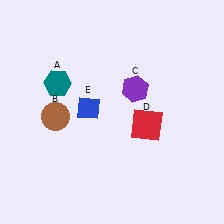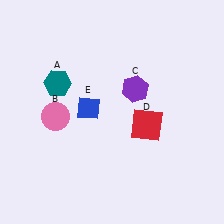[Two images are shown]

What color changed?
The circle (B) changed from brown in Image 1 to pink in Image 2.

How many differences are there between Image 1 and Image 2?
There is 1 difference between the two images.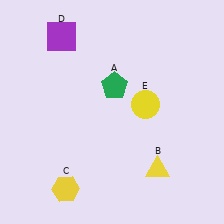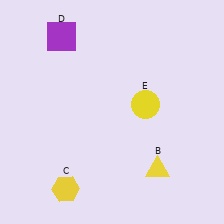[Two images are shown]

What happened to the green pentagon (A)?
The green pentagon (A) was removed in Image 2. It was in the top-right area of Image 1.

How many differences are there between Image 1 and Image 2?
There is 1 difference between the two images.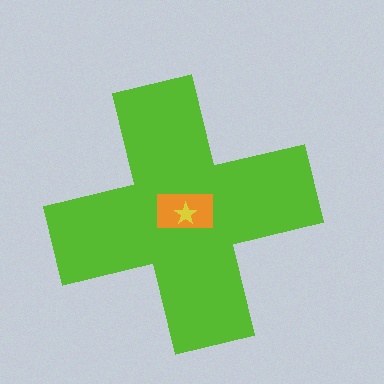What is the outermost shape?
The lime cross.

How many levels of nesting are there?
3.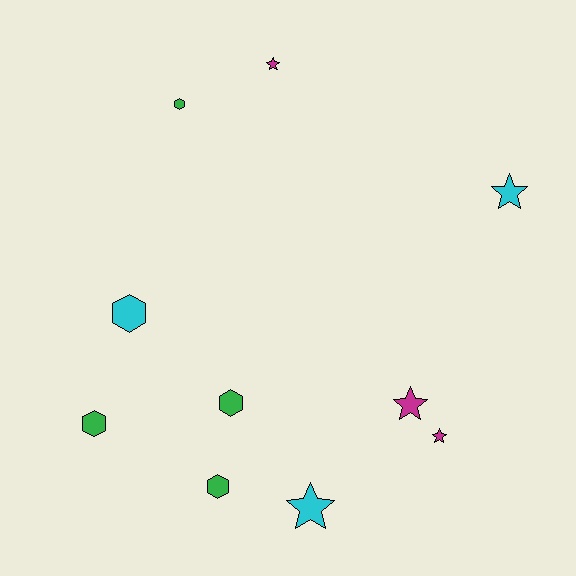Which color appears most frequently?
Green, with 4 objects.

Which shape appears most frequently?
Hexagon, with 5 objects.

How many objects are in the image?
There are 10 objects.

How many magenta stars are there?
There are 3 magenta stars.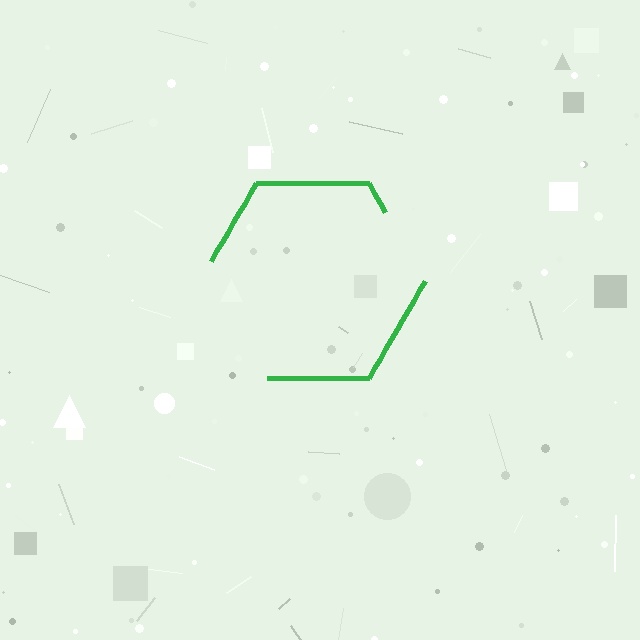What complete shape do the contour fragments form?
The contour fragments form a hexagon.